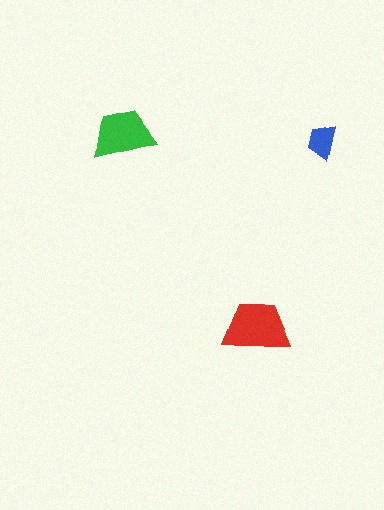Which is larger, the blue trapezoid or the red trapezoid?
The red one.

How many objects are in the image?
There are 3 objects in the image.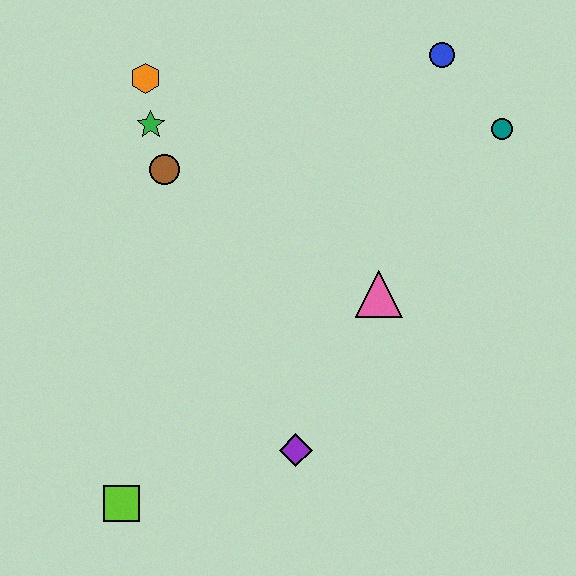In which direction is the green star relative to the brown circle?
The green star is above the brown circle.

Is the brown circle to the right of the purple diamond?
No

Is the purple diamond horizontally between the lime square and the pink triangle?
Yes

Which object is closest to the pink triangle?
The purple diamond is closest to the pink triangle.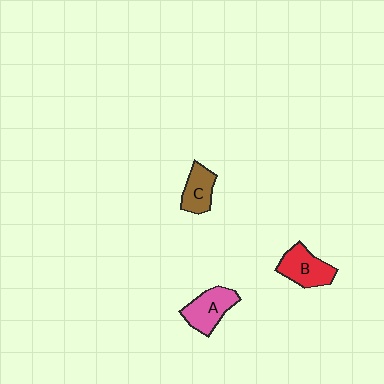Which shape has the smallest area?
Shape C (brown).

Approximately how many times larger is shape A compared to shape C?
Approximately 1.3 times.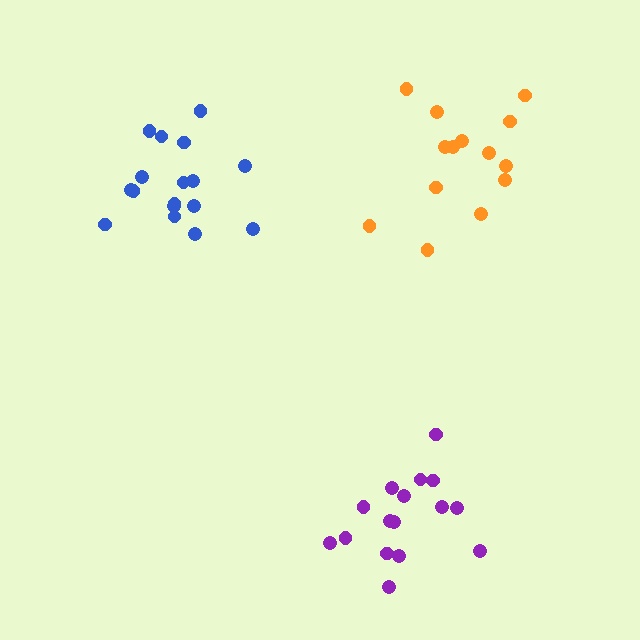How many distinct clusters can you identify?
There are 3 distinct clusters.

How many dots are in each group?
Group 1: 17 dots, Group 2: 14 dots, Group 3: 16 dots (47 total).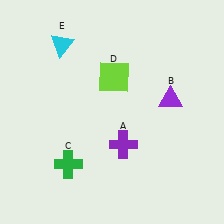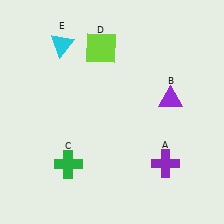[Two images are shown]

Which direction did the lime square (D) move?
The lime square (D) moved up.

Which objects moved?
The objects that moved are: the purple cross (A), the lime square (D).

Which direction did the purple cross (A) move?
The purple cross (A) moved right.